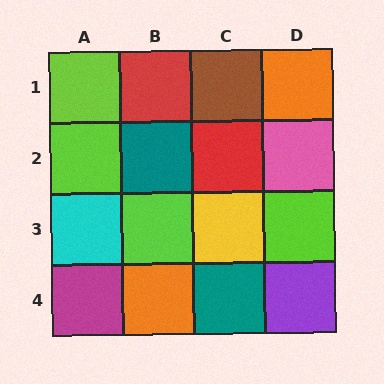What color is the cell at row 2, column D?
Pink.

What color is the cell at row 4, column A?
Magenta.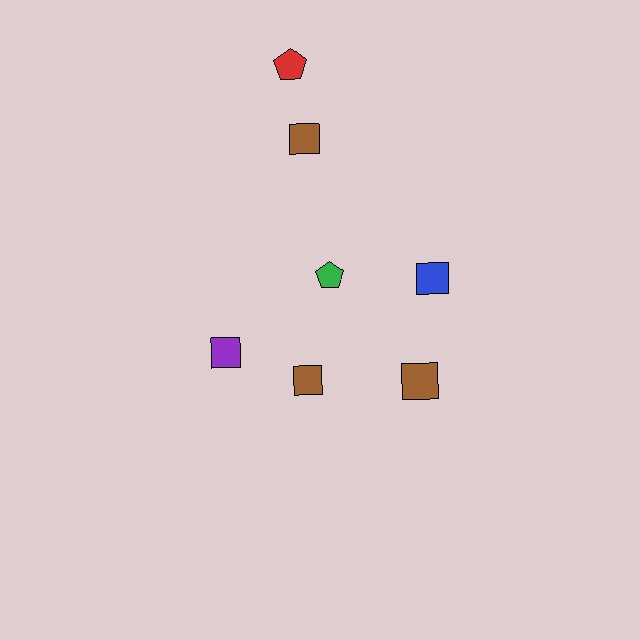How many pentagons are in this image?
There are 2 pentagons.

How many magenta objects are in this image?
There are no magenta objects.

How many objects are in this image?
There are 7 objects.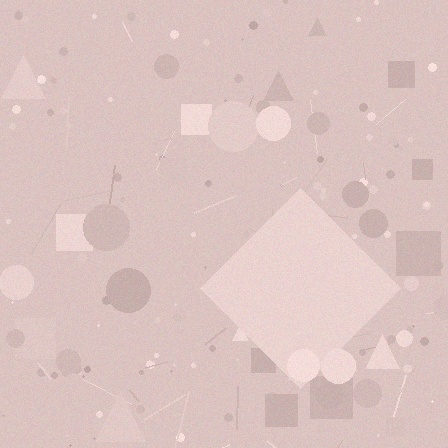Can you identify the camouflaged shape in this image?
The camouflaged shape is a diamond.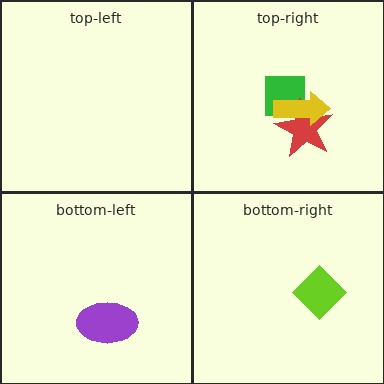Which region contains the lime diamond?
The bottom-right region.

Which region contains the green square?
The top-right region.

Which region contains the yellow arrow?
The top-right region.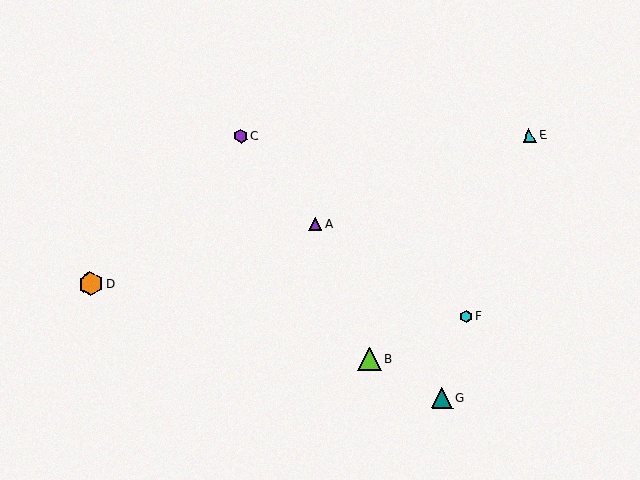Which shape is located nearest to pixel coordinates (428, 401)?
The teal triangle (labeled G) at (442, 398) is nearest to that location.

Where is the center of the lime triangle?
The center of the lime triangle is at (369, 359).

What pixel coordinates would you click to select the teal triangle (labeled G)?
Click at (442, 398) to select the teal triangle G.